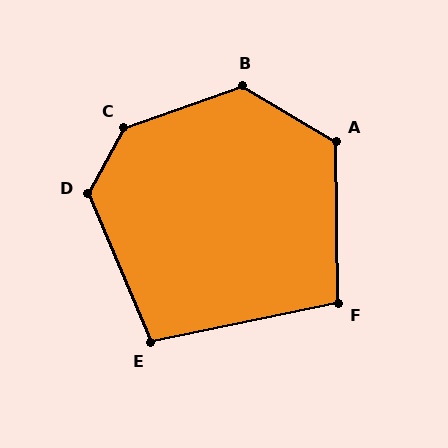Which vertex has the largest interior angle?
C, at approximately 137 degrees.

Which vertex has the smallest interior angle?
F, at approximately 101 degrees.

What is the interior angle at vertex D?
Approximately 129 degrees (obtuse).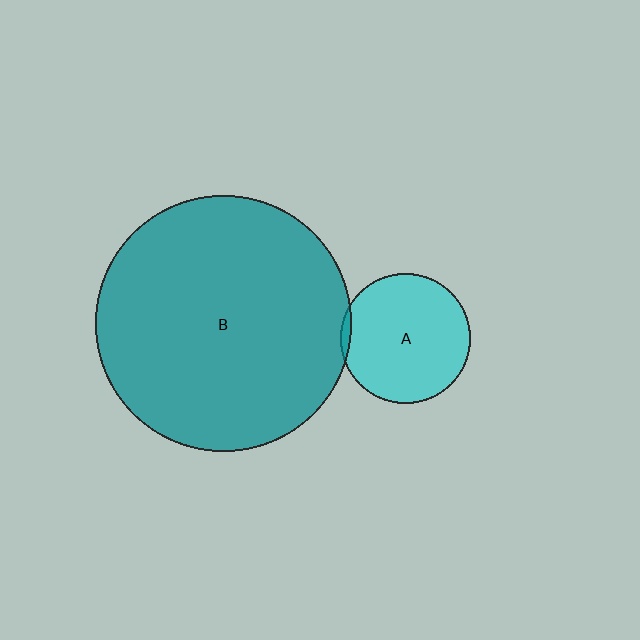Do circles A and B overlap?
Yes.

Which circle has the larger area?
Circle B (teal).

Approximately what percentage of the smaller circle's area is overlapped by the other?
Approximately 5%.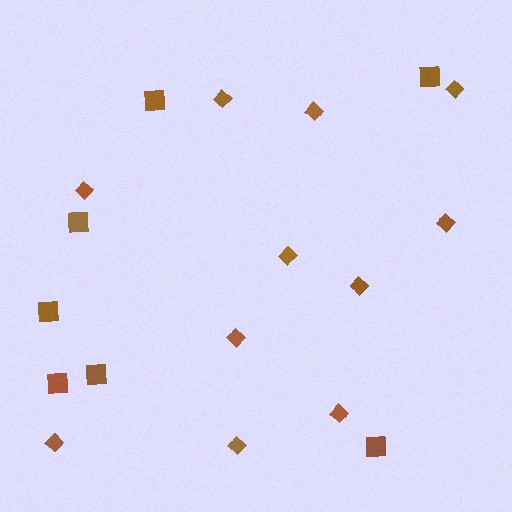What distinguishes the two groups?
There are 2 groups: one group of squares (7) and one group of diamonds (11).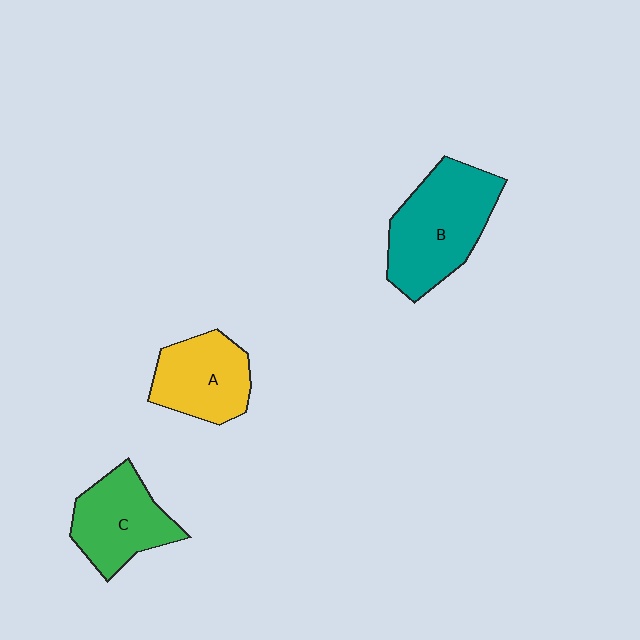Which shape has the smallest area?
Shape A (yellow).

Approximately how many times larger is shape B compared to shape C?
Approximately 1.4 times.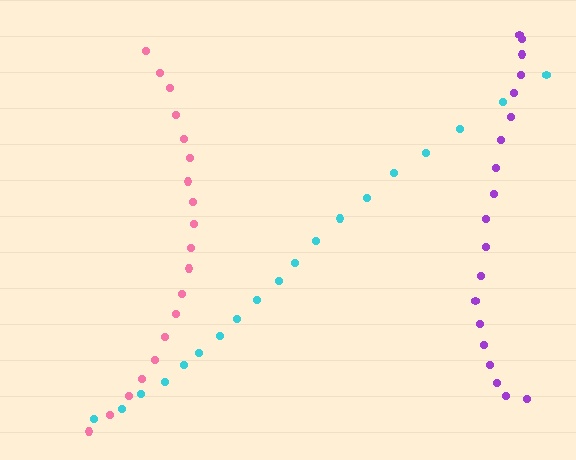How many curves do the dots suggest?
There are 3 distinct paths.